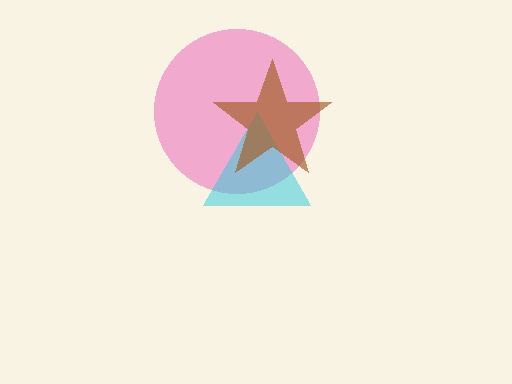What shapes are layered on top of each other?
The layered shapes are: a pink circle, a cyan triangle, a brown star.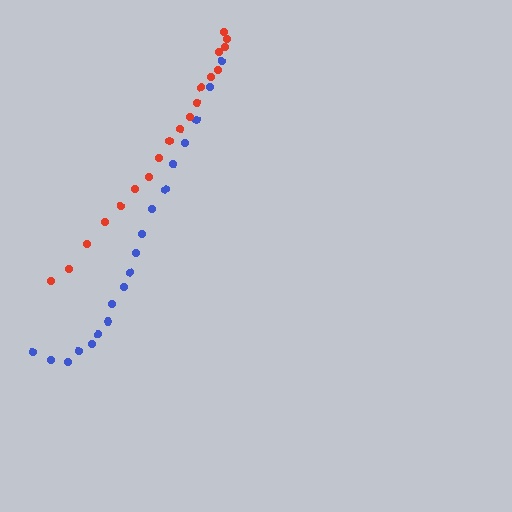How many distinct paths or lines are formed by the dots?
There are 2 distinct paths.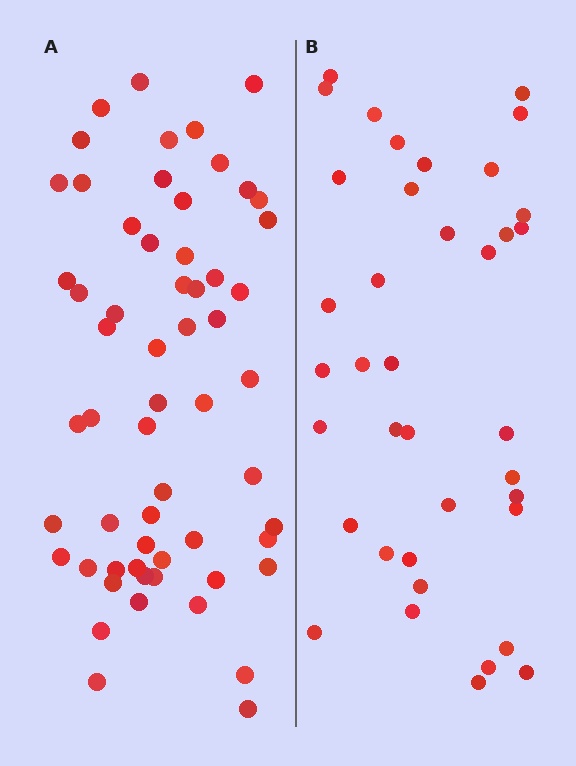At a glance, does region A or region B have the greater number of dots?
Region A (the left region) has more dots.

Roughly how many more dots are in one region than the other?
Region A has approximately 20 more dots than region B.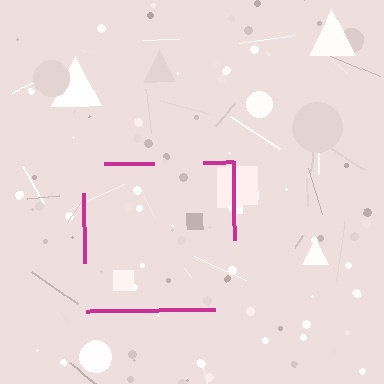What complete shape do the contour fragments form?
The contour fragments form a square.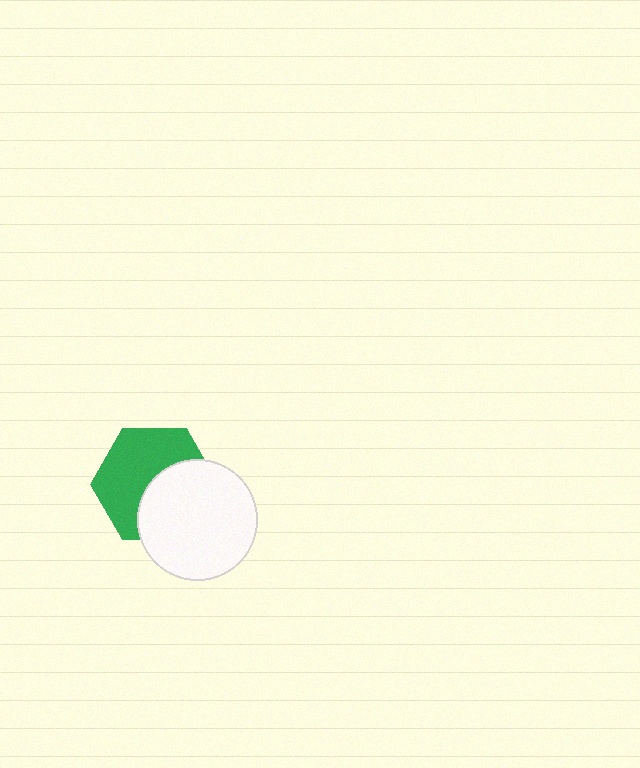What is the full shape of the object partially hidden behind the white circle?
The partially hidden object is a green hexagon.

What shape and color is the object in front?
The object in front is a white circle.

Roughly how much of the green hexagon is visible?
About half of it is visible (roughly 57%).